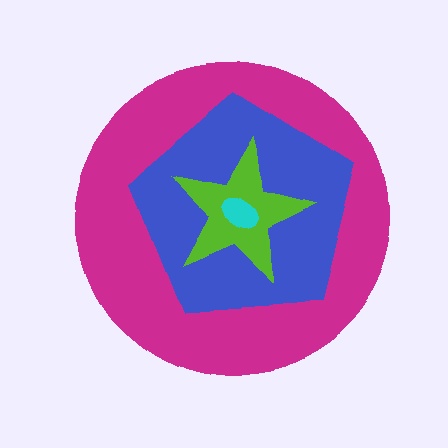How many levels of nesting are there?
4.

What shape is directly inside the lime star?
The cyan ellipse.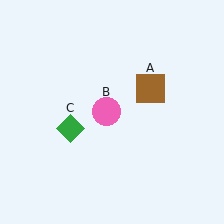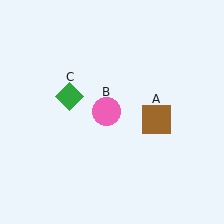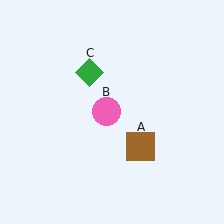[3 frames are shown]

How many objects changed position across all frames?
2 objects changed position: brown square (object A), green diamond (object C).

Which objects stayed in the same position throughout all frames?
Pink circle (object B) remained stationary.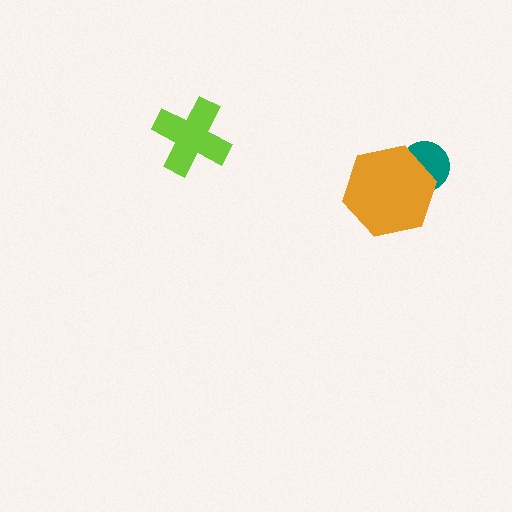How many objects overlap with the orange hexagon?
1 object overlaps with the orange hexagon.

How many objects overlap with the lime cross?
0 objects overlap with the lime cross.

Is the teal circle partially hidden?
Yes, it is partially covered by another shape.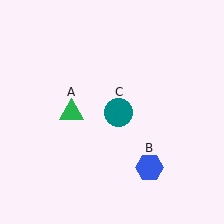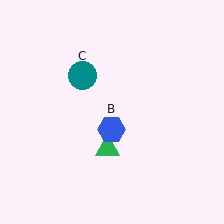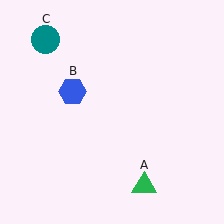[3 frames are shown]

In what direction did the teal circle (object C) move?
The teal circle (object C) moved up and to the left.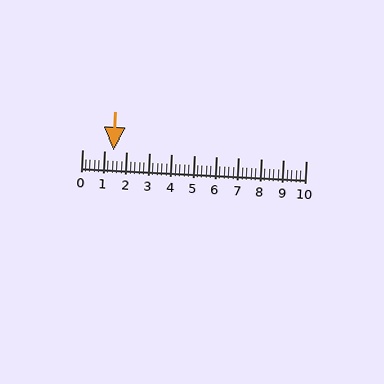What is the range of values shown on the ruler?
The ruler shows values from 0 to 10.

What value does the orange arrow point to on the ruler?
The orange arrow points to approximately 1.4.